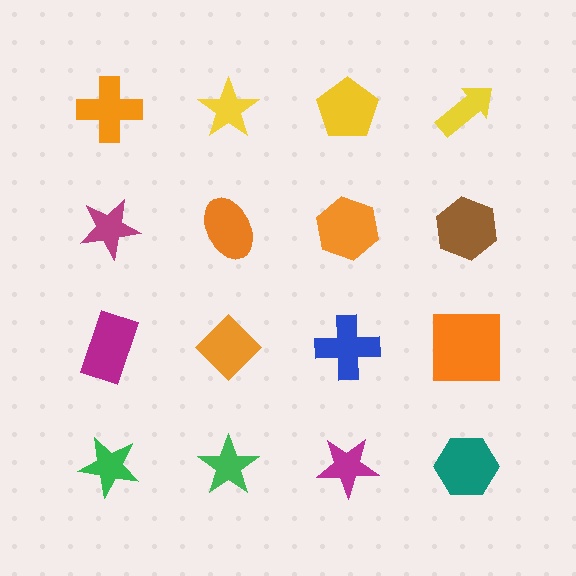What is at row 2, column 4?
A brown hexagon.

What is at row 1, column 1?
An orange cross.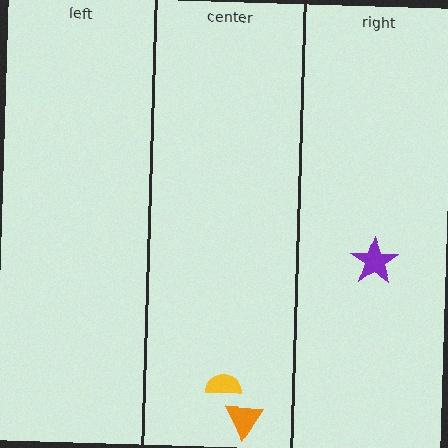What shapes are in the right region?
The purple star.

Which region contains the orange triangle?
The center region.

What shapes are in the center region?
The orange triangle, the yellow semicircle.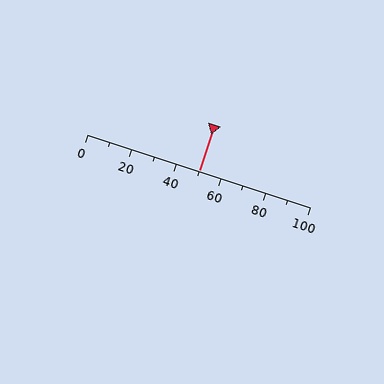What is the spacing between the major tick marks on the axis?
The major ticks are spaced 20 apart.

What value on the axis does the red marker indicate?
The marker indicates approximately 50.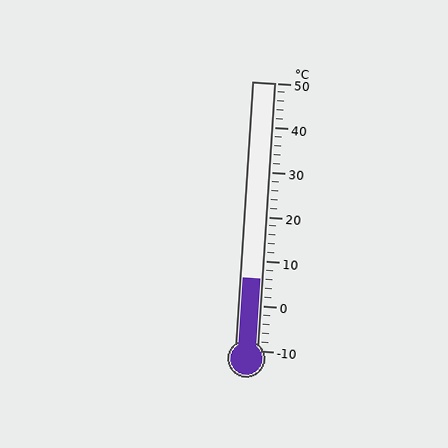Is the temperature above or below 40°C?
The temperature is below 40°C.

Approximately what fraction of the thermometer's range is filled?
The thermometer is filled to approximately 25% of its range.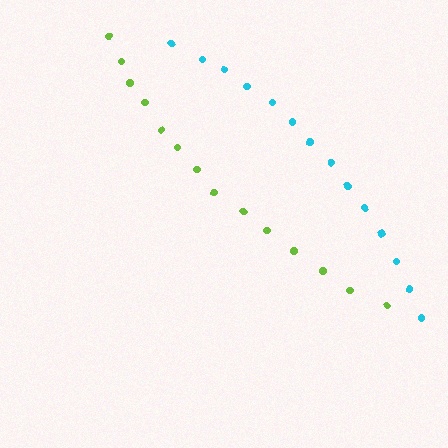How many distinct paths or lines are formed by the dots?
There are 2 distinct paths.